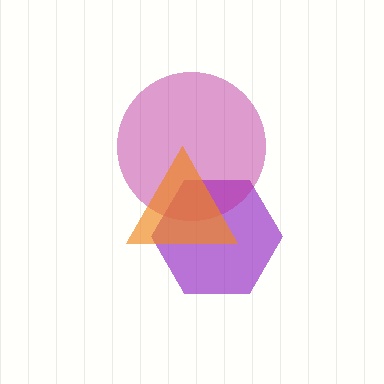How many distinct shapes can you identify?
There are 3 distinct shapes: a purple hexagon, a magenta circle, an orange triangle.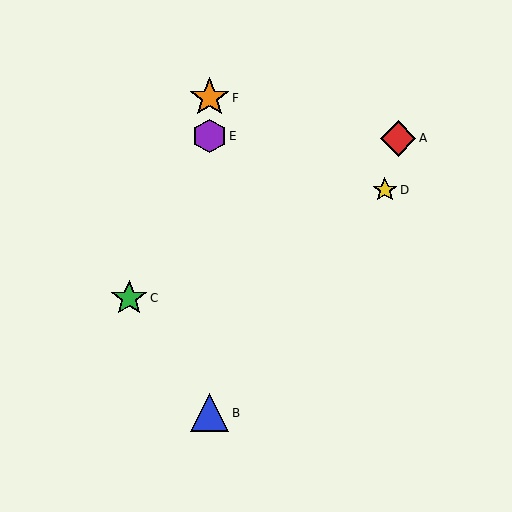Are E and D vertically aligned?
No, E is at x≈209 and D is at x≈385.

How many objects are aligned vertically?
3 objects (B, E, F) are aligned vertically.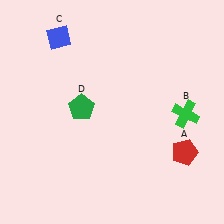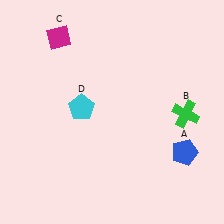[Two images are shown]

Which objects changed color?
A changed from red to blue. C changed from blue to magenta. D changed from green to cyan.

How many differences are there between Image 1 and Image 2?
There are 3 differences between the two images.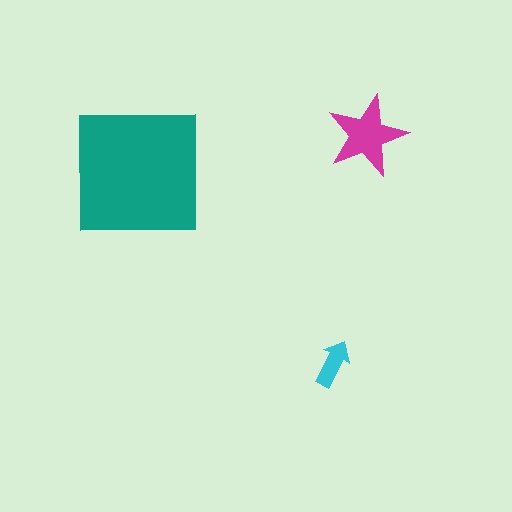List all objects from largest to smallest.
The teal square, the magenta star, the cyan arrow.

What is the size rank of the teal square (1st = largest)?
1st.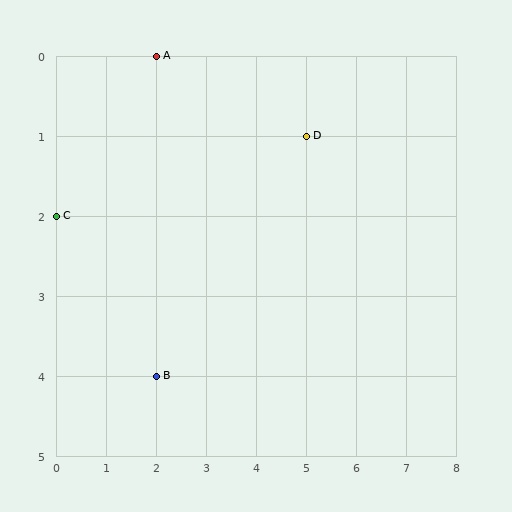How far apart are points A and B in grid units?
Points A and B are 4 rows apart.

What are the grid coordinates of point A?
Point A is at grid coordinates (2, 0).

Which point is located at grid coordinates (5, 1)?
Point D is at (5, 1).